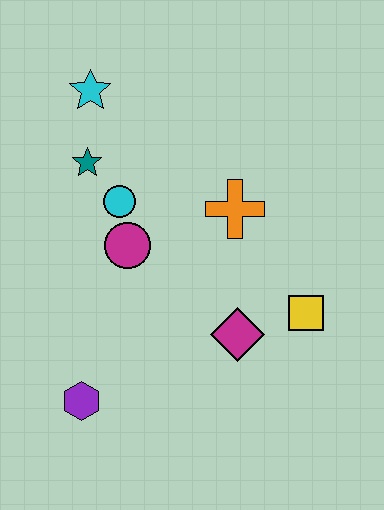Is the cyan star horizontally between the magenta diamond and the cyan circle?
No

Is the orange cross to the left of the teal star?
No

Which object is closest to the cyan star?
The teal star is closest to the cyan star.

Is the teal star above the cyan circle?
Yes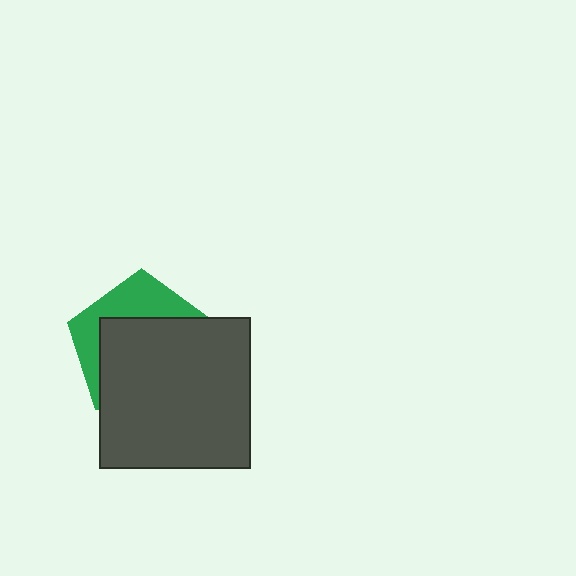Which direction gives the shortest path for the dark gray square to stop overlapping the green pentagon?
Moving down gives the shortest separation.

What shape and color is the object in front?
The object in front is a dark gray square.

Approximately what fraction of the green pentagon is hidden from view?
Roughly 65% of the green pentagon is hidden behind the dark gray square.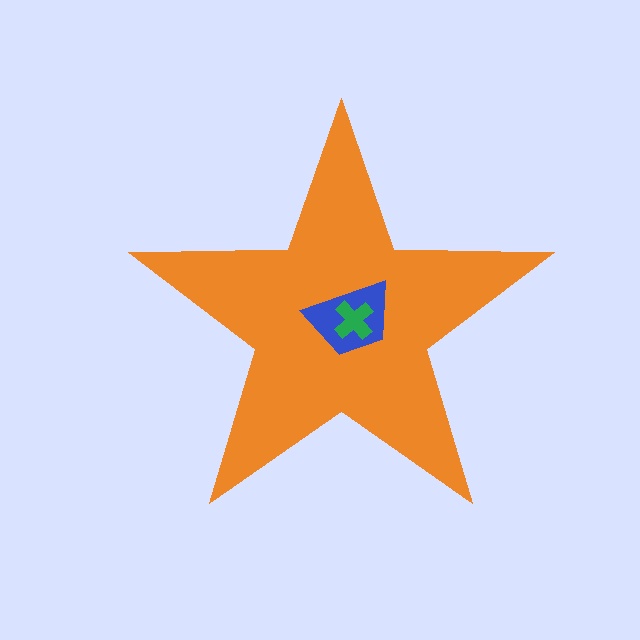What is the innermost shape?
The green cross.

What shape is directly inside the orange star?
The blue trapezoid.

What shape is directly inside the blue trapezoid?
The green cross.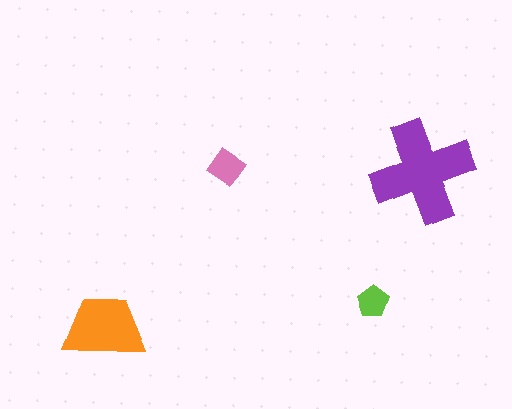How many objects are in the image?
There are 4 objects in the image.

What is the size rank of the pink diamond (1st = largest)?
3rd.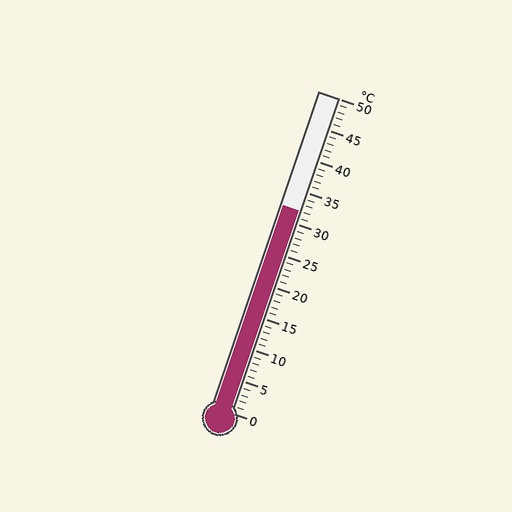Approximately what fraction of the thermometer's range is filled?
The thermometer is filled to approximately 65% of its range.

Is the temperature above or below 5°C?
The temperature is above 5°C.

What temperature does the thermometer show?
The thermometer shows approximately 32°C.